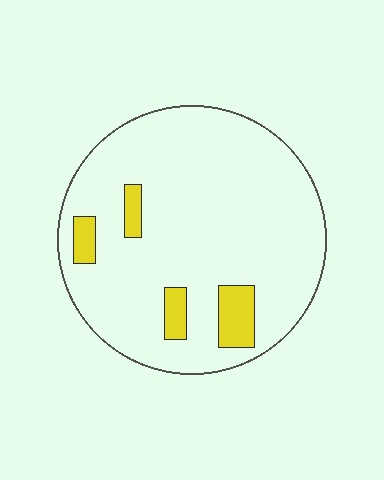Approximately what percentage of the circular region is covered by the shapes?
Approximately 10%.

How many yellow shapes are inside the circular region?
4.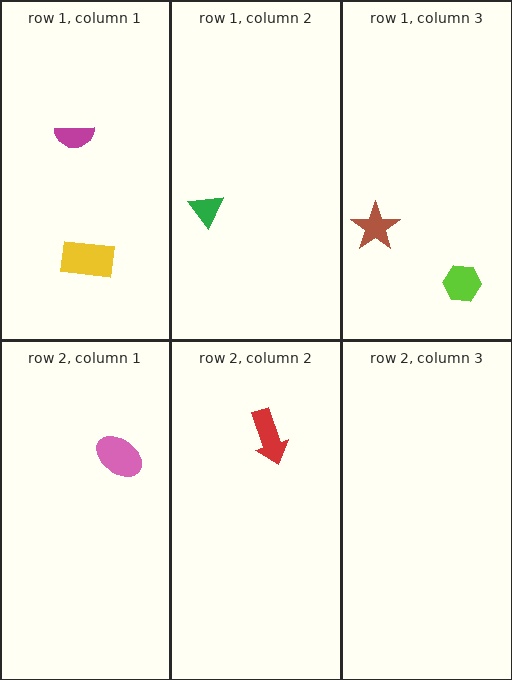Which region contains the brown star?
The row 1, column 3 region.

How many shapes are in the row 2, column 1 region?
1.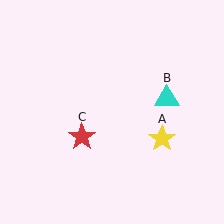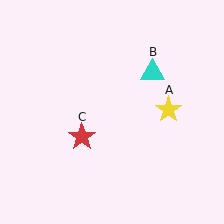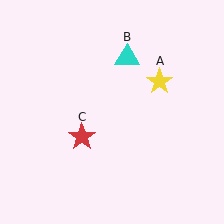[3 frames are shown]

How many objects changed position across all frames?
2 objects changed position: yellow star (object A), cyan triangle (object B).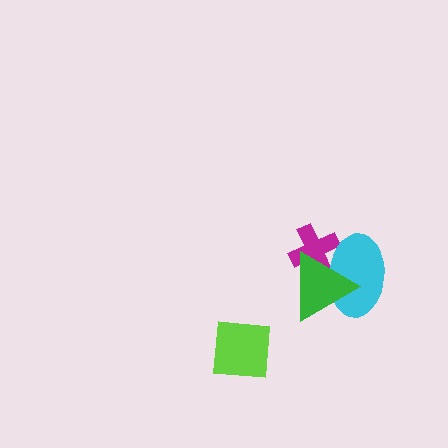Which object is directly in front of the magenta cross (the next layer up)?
The cyan ellipse is directly in front of the magenta cross.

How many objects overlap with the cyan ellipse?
2 objects overlap with the cyan ellipse.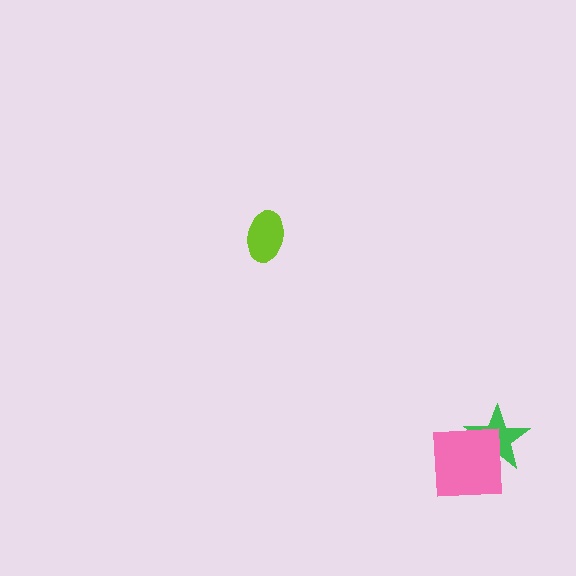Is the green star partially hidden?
Yes, it is partially covered by another shape.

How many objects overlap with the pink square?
1 object overlaps with the pink square.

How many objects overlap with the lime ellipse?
0 objects overlap with the lime ellipse.